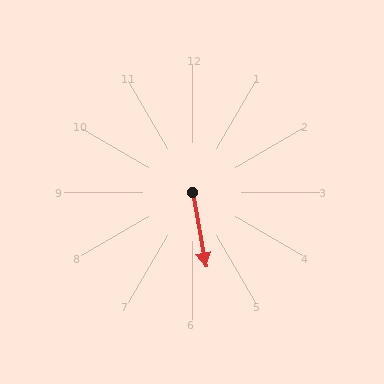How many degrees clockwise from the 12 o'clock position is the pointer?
Approximately 170 degrees.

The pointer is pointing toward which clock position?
Roughly 6 o'clock.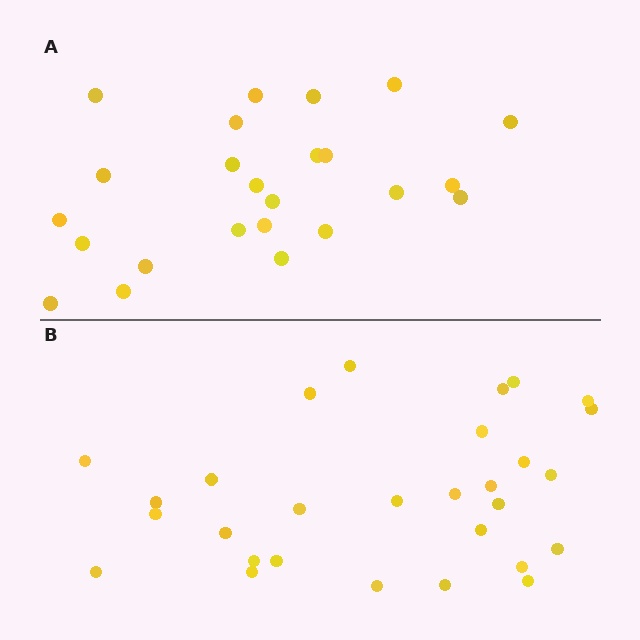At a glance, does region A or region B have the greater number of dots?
Region B (the bottom region) has more dots.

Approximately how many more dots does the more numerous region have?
Region B has about 5 more dots than region A.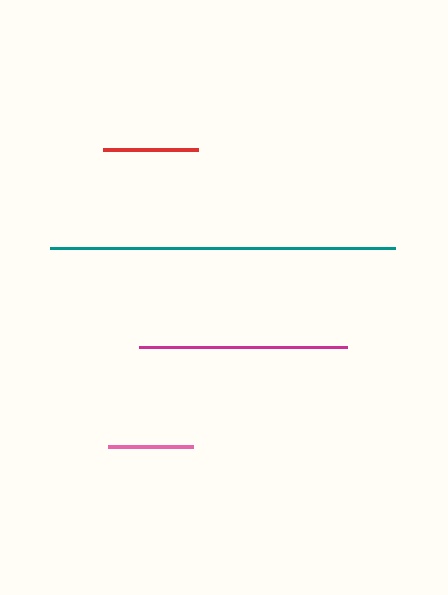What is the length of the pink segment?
The pink segment is approximately 85 pixels long.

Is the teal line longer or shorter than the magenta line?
The teal line is longer than the magenta line.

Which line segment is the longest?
The teal line is the longest at approximately 344 pixels.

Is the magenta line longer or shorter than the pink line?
The magenta line is longer than the pink line.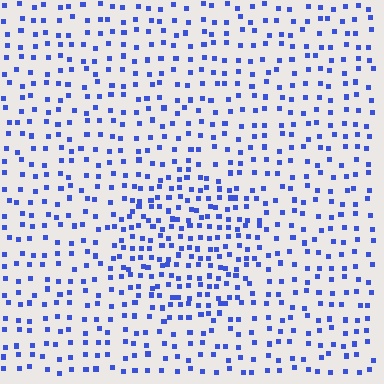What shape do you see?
I see a circle.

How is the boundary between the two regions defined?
The boundary is defined by a change in element density (approximately 1.8x ratio). All elements are the same color, size, and shape.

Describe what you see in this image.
The image contains small blue elements arranged at two different densities. A circle-shaped region is visible where the elements are more densely packed than the surrounding area.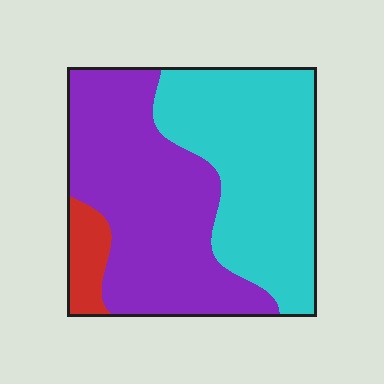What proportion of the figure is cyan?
Cyan takes up between a third and a half of the figure.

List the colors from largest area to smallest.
From largest to smallest: purple, cyan, red.